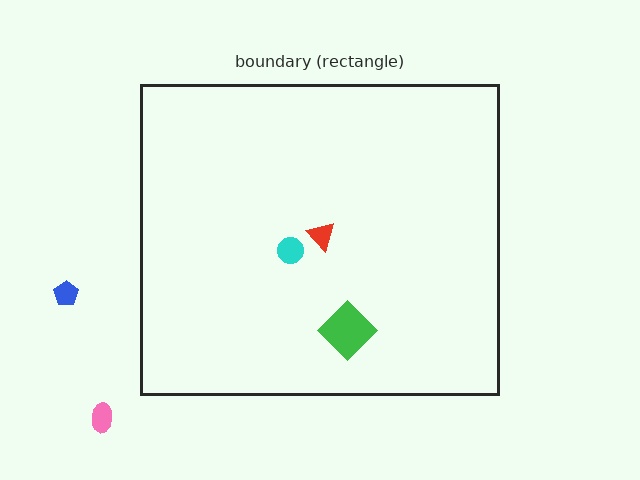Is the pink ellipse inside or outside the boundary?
Outside.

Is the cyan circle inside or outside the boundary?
Inside.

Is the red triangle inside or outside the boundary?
Inside.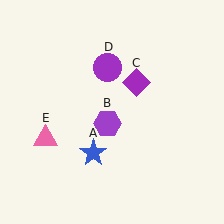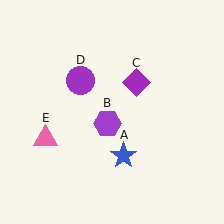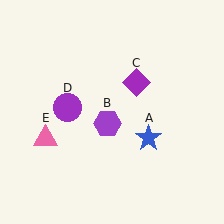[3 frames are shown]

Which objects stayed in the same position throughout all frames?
Purple hexagon (object B) and purple diamond (object C) and pink triangle (object E) remained stationary.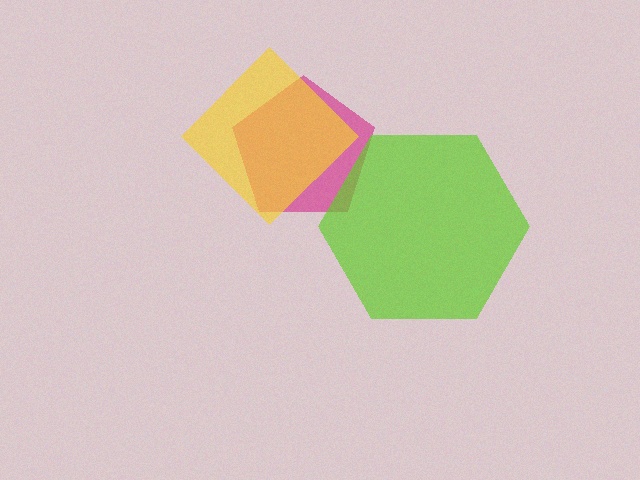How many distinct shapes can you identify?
There are 3 distinct shapes: a magenta pentagon, a yellow diamond, a lime hexagon.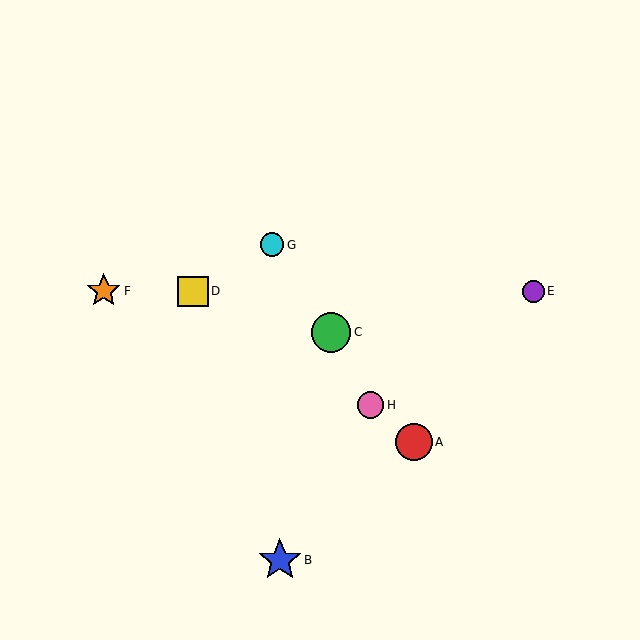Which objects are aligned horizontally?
Objects D, E, F are aligned horizontally.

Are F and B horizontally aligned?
No, F is at y≈291 and B is at y≈560.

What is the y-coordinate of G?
Object G is at y≈245.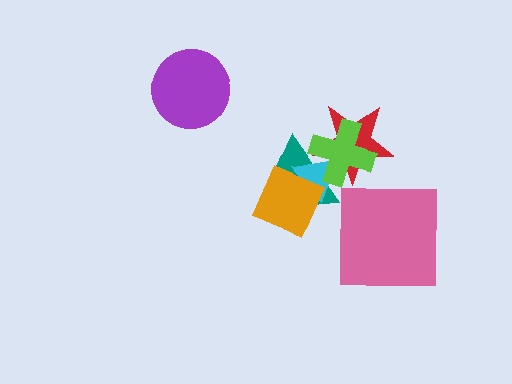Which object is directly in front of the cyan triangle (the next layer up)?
The red star is directly in front of the cyan triangle.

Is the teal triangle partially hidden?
Yes, it is partially covered by another shape.